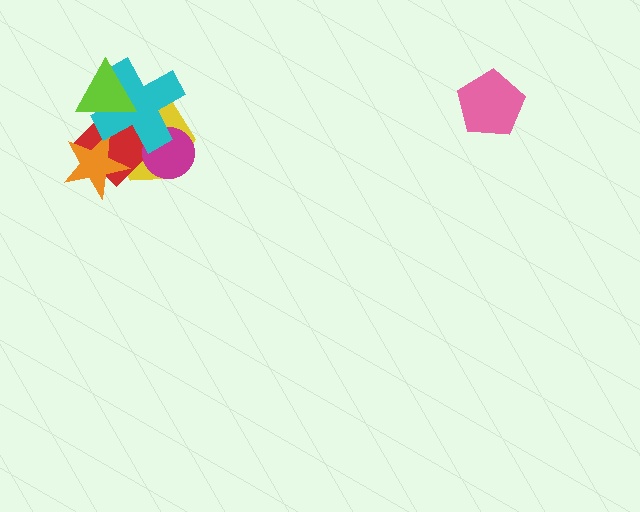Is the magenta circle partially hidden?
Yes, it is partially covered by another shape.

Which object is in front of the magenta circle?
The cyan cross is in front of the magenta circle.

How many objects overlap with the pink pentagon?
0 objects overlap with the pink pentagon.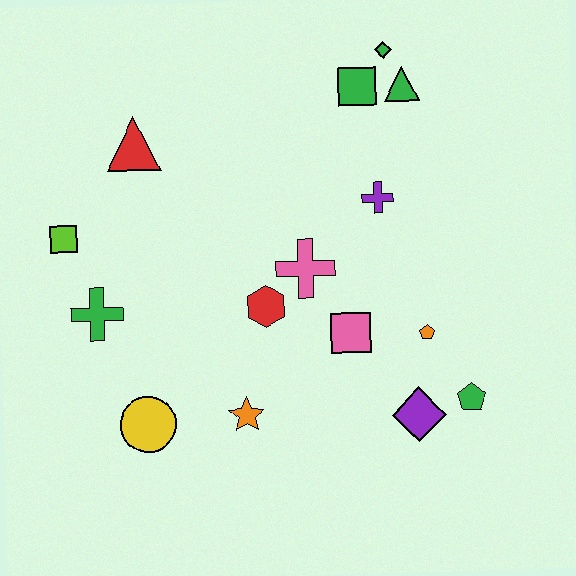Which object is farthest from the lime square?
The green pentagon is farthest from the lime square.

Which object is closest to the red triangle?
The lime square is closest to the red triangle.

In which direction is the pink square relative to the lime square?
The pink square is to the right of the lime square.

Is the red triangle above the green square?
No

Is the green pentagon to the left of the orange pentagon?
No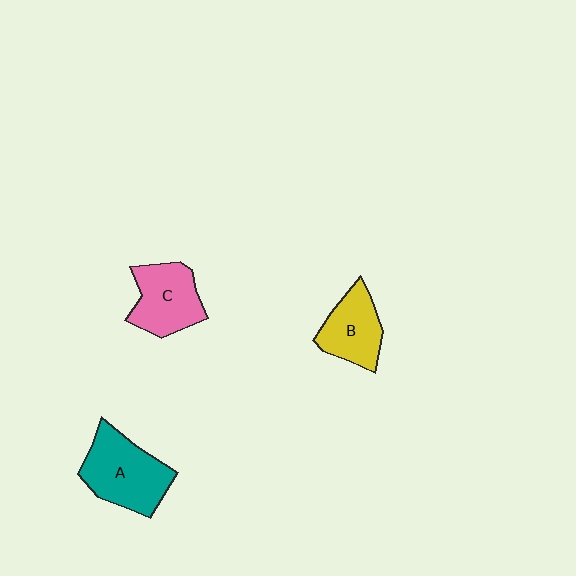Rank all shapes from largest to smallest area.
From largest to smallest: A (teal), C (pink), B (yellow).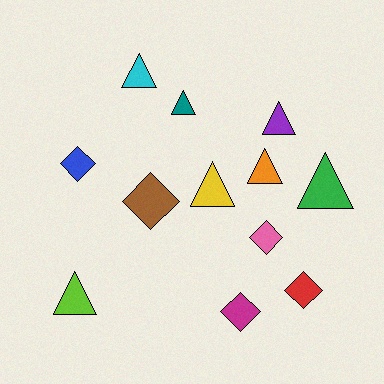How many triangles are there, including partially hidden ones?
There are 7 triangles.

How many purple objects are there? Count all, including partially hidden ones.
There is 1 purple object.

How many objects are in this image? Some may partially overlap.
There are 12 objects.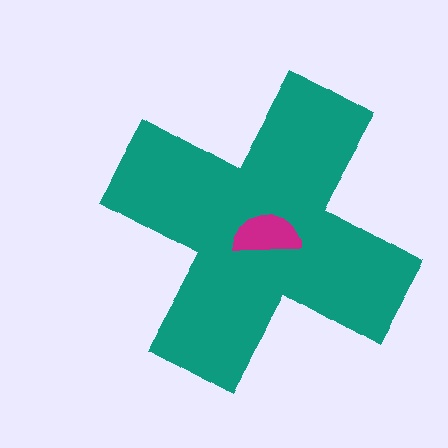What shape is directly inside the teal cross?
The magenta semicircle.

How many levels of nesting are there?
2.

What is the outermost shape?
The teal cross.